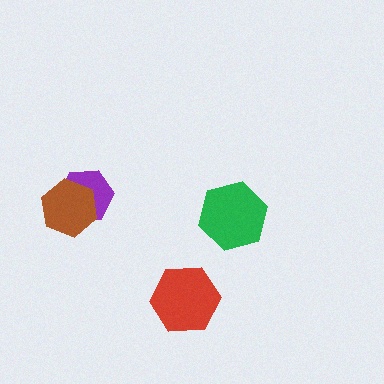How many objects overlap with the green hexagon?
0 objects overlap with the green hexagon.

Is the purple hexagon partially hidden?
Yes, it is partially covered by another shape.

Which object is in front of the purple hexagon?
The brown hexagon is in front of the purple hexagon.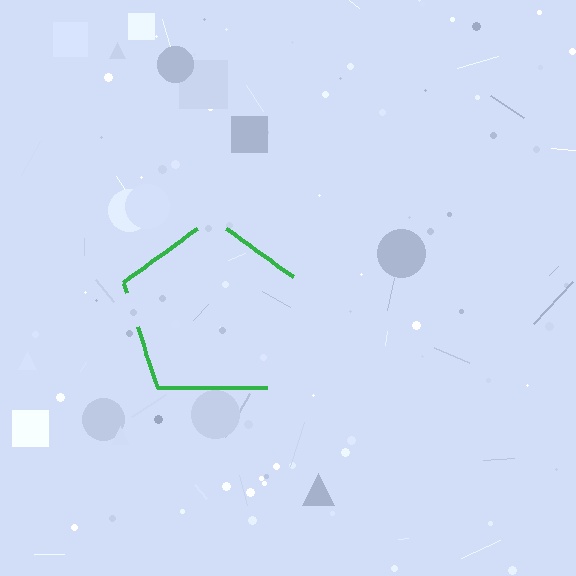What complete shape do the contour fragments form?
The contour fragments form a pentagon.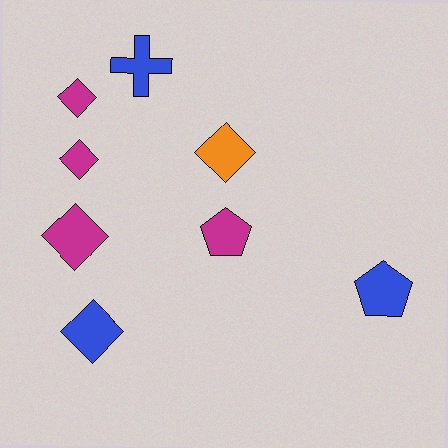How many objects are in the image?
There are 8 objects.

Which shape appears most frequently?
Diamond, with 5 objects.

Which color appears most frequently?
Magenta, with 4 objects.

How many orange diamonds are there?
There is 1 orange diamond.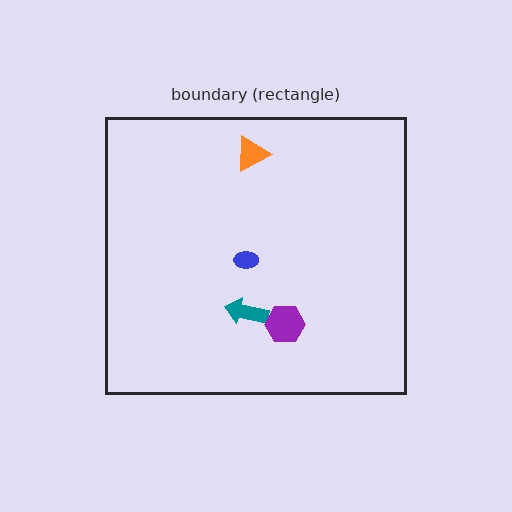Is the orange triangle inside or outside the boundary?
Inside.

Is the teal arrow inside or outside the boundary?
Inside.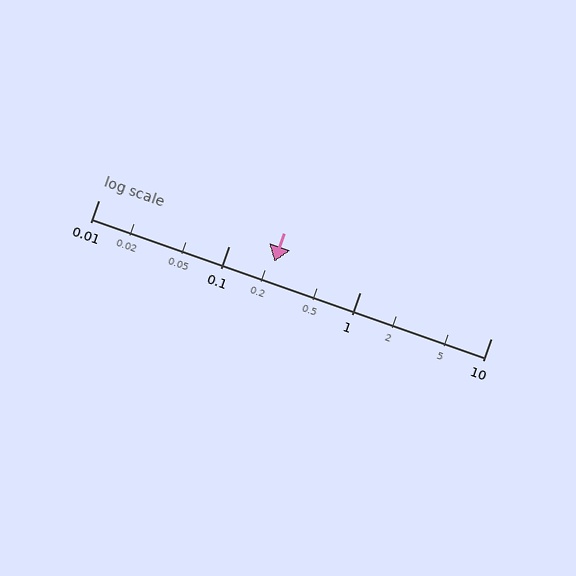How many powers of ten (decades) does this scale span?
The scale spans 3 decades, from 0.01 to 10.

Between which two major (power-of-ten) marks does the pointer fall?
The pointer is between 0.1 and 1.